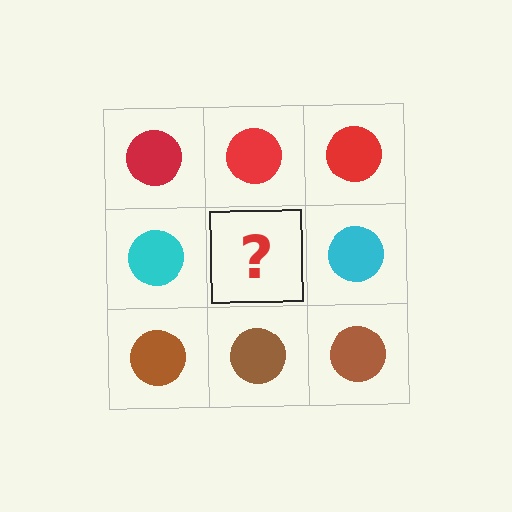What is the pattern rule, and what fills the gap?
The rule is that each row has a consistent color. The gap should be filled with a cyan circle.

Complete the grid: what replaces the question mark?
The question mark should be replaced with a cyan circle.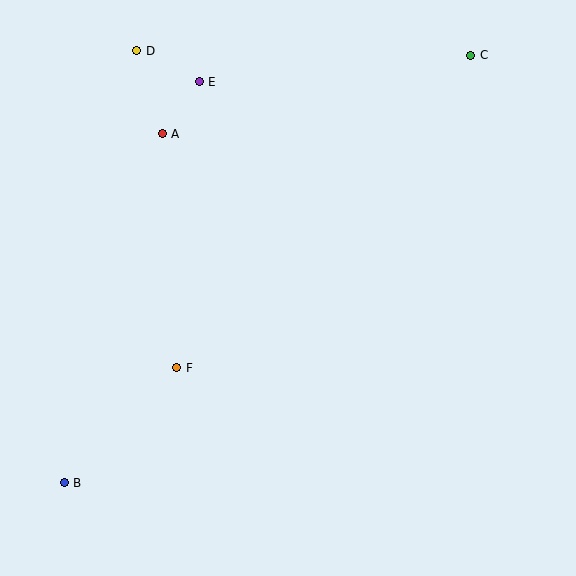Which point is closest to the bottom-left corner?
Point B is closest to the bottom-left corner.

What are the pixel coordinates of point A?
Point A is at (162, 134).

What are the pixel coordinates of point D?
Point D is at (137, 51).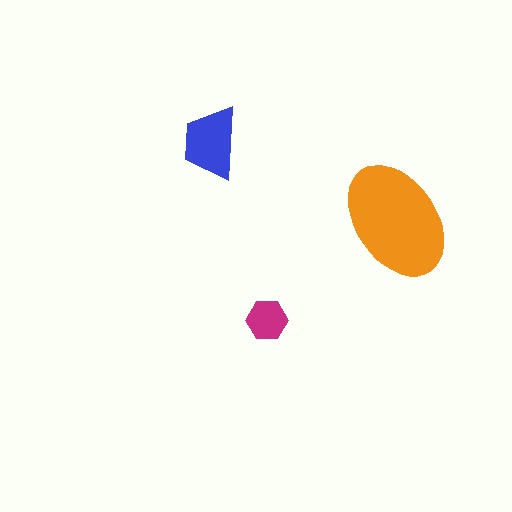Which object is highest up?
The blue trapezoid is topmost.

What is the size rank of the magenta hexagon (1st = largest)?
3rd.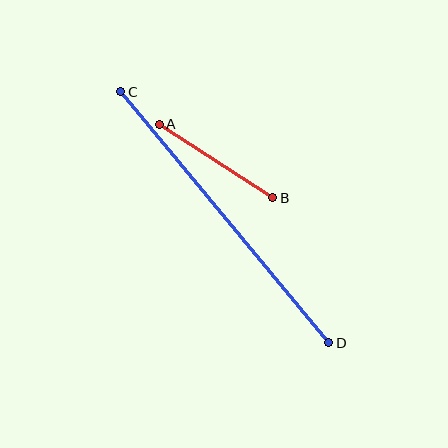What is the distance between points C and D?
The distance is approximately 326 pixels.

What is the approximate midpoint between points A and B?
The midpoint is at approximately (216, 161) pixels.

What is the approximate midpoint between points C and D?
The midpoint is at approximately (225, 217) pixels.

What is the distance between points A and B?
The distance is approximately 135 pixels.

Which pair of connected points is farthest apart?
Points C and D are farthest apart.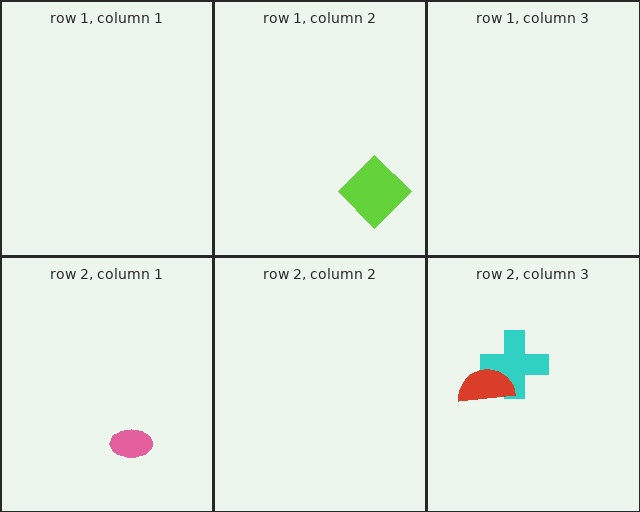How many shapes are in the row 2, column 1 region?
1.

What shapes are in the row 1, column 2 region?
The lime diamond.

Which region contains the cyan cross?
The row 2, column 3 region.